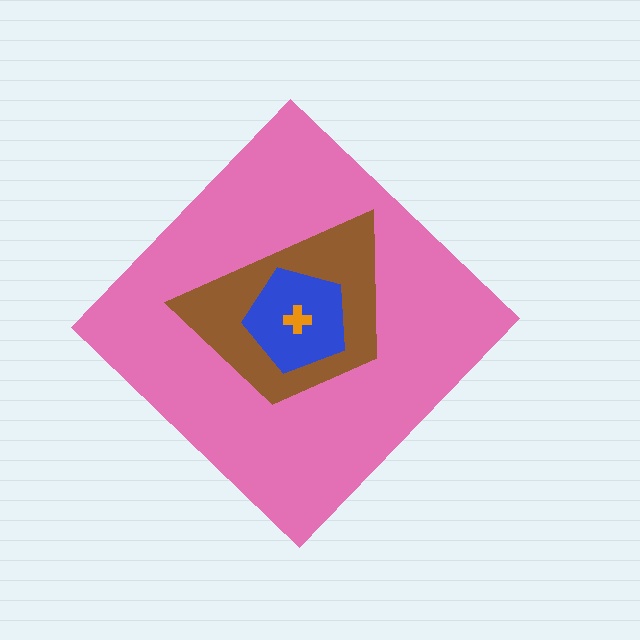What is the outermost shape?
The pink diamond.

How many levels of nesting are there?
4.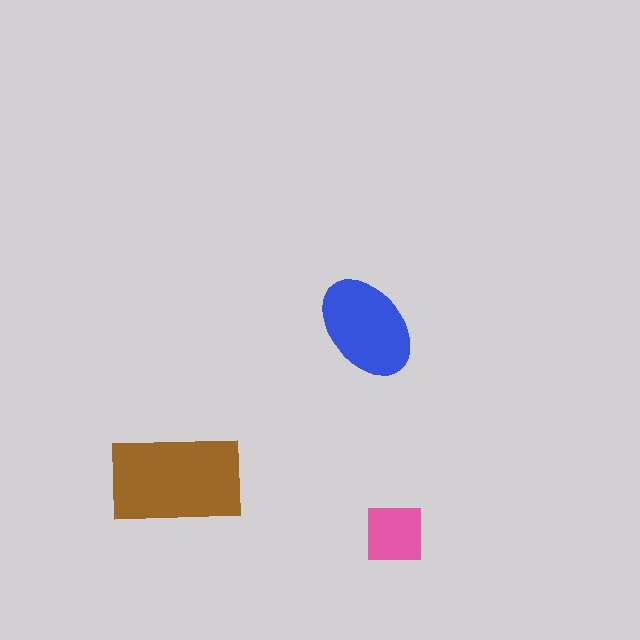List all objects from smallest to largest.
The pink square, the blue ellipse, the brown rectangle.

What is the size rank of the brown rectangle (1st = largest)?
1st.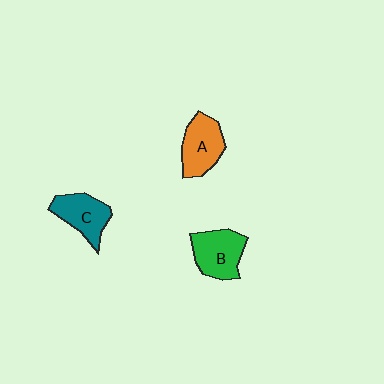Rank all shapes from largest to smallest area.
From largest to smallest: B (green), A (orange), C (teal).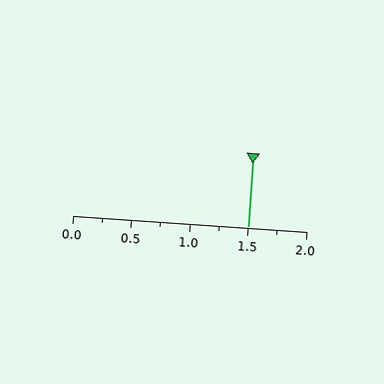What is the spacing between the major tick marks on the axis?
The major ticks are spaced 0.5 apart.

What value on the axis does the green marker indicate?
The marker indicates approximately 1.5.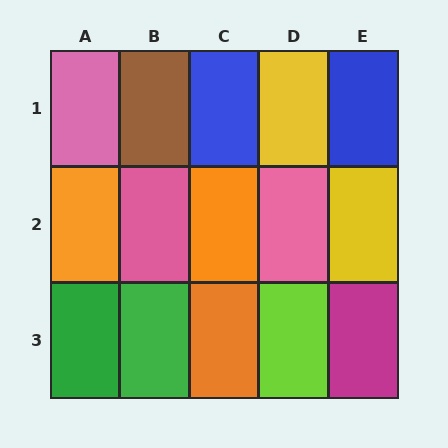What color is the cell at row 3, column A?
Green.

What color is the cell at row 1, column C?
Blue.